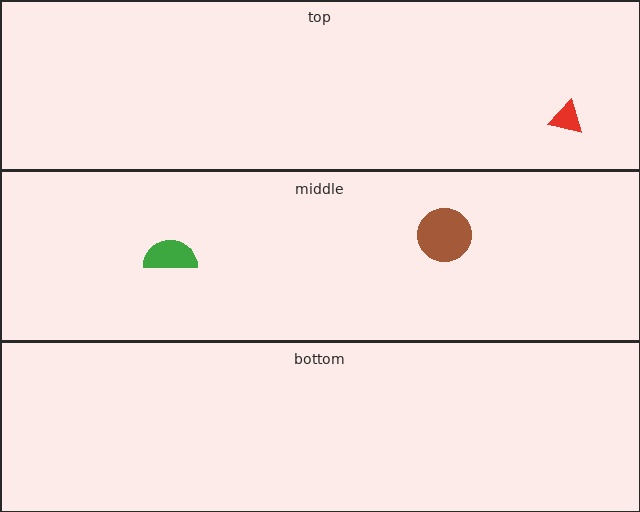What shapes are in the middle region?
The green semicircle, the brown circle.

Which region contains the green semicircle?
The middle region.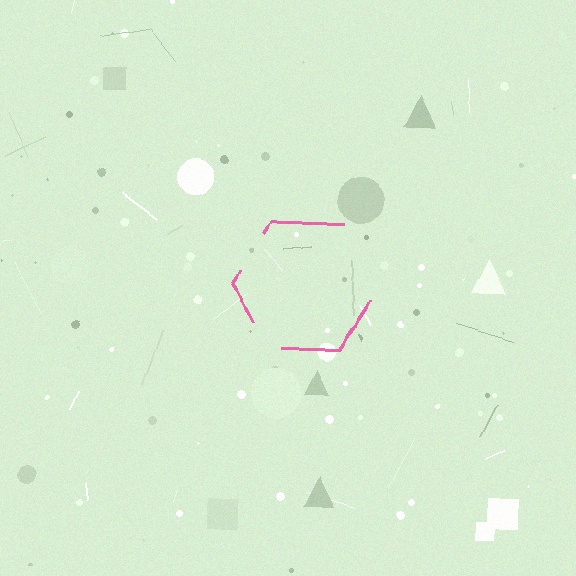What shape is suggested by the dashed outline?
The dashed outline suggests a hexagon.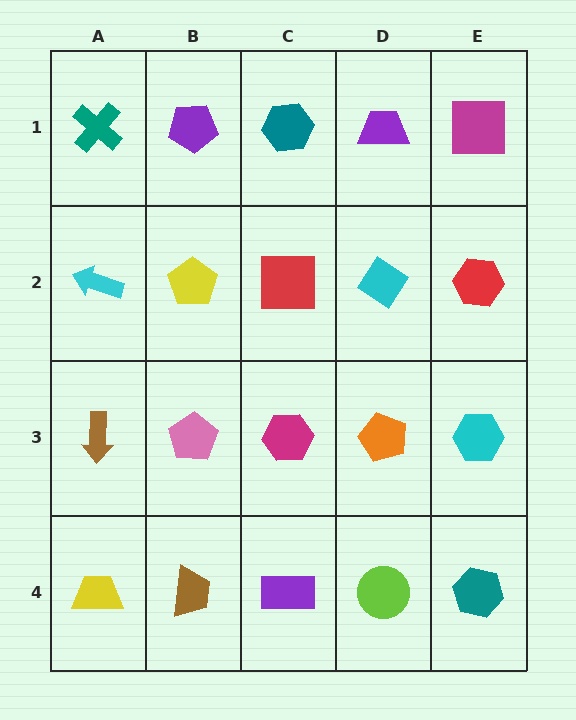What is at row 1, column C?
A teal hexagon.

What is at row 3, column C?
A magenta hexagon.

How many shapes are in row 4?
5 shapes.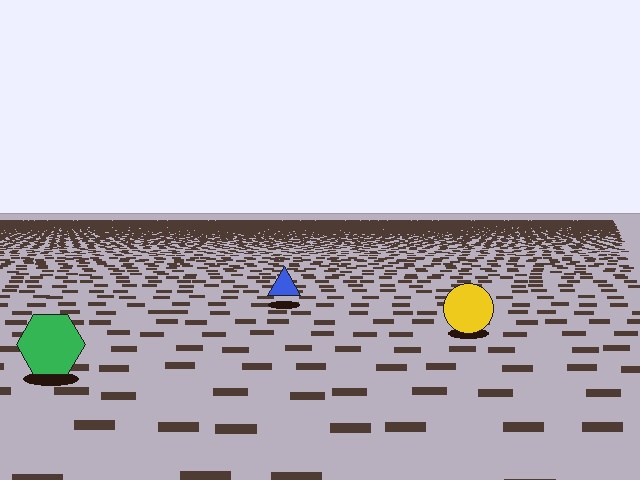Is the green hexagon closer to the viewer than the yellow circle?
Yes. The green hexagon is closer — you can tell from the texture gradient: the ground texture is coarser near it.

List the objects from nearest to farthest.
From nearest to farthest: the green hexagon, the yellow circle, the blue triangle.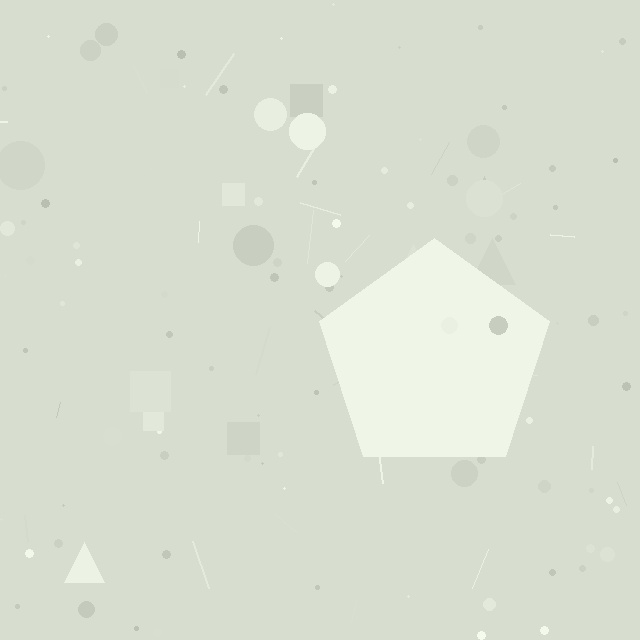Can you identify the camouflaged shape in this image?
The camouflaged shape is a pentagon.